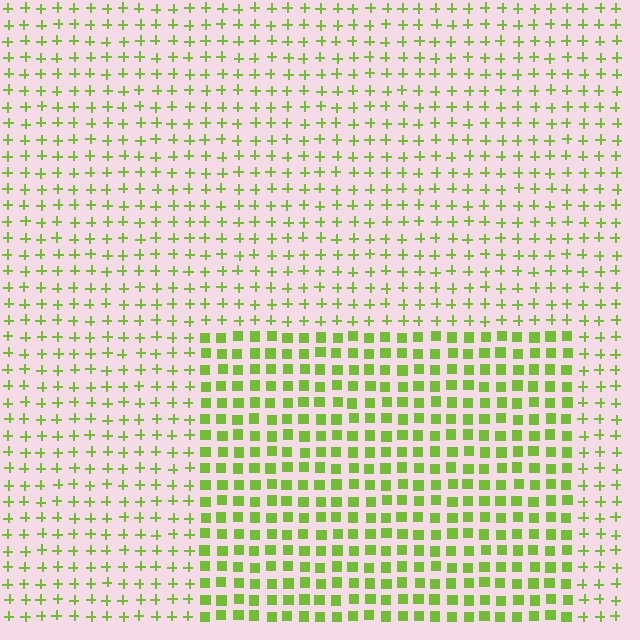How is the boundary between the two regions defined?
The boundary is defined by a change in element shape: squares inside vs. plus signs outside. All elements share the same color and spacing.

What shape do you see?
I see a rectangle.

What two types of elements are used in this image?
The image uses squares inside the rectangle region and plus signs outside it.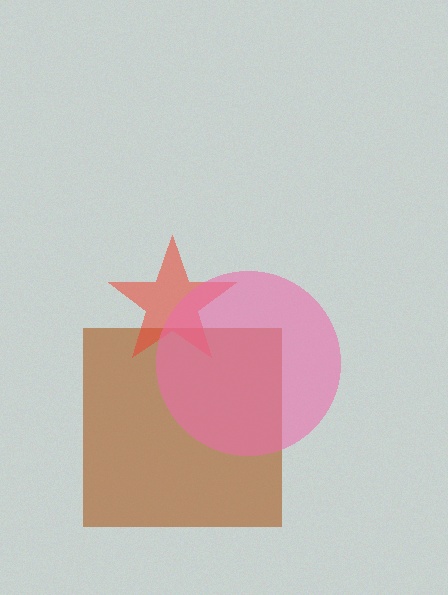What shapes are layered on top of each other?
The layered shapes are: a brown square, a red star, a pink circle.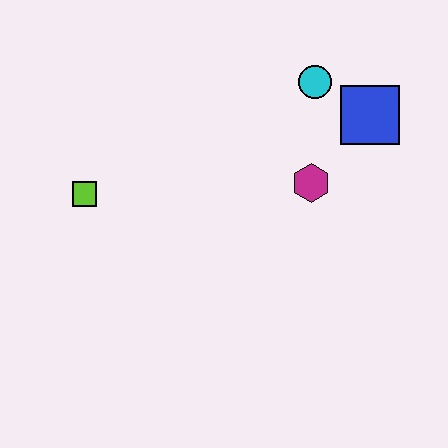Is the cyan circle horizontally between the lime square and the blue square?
Yes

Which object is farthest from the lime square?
The blue square is farthest from the lime square.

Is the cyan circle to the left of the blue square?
Yes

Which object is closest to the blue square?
The cyan circle is closest to the blue square.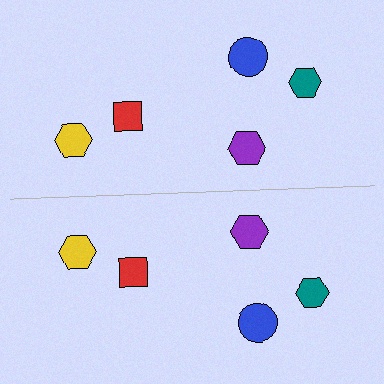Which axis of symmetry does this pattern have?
The pattern has a horizontal axis of symmetry running through the center of the image.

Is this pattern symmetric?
Yes, this pattern has bilateral (reflection) symmetry.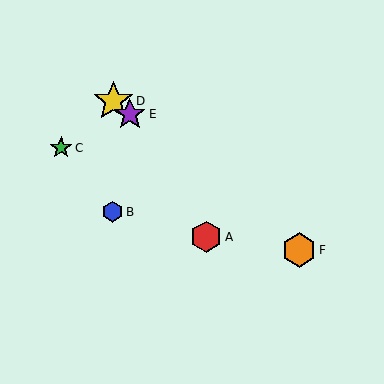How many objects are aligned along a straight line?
3 objects (D, E, F) are aligned along a straight line.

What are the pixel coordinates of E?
Object E is at (130, 114).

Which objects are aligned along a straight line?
Objects D, E, F are aligned along a straight line.